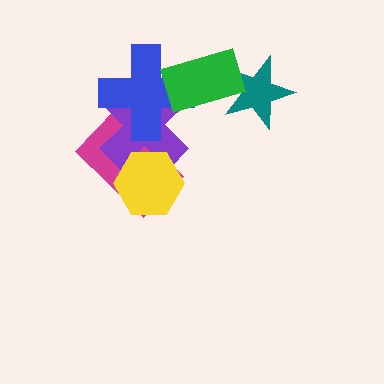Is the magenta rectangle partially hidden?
Yes, it is partially covered by another shape.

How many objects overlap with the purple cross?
4 objects overlap with the purple cross.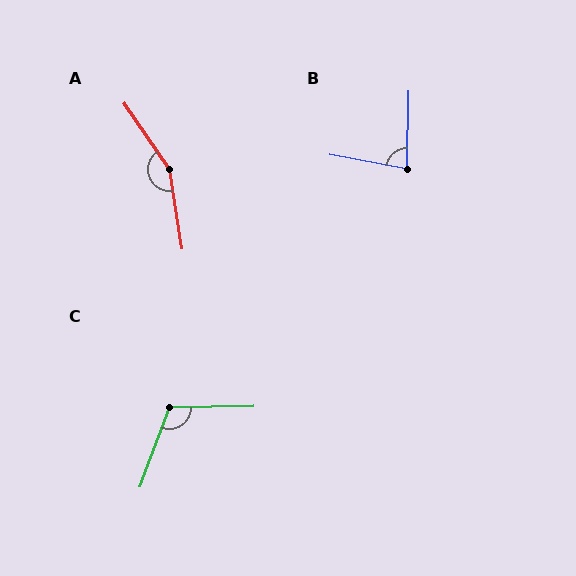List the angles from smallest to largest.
B (81°), C (112°), A (155°).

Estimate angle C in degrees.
Approximately 112 degrees.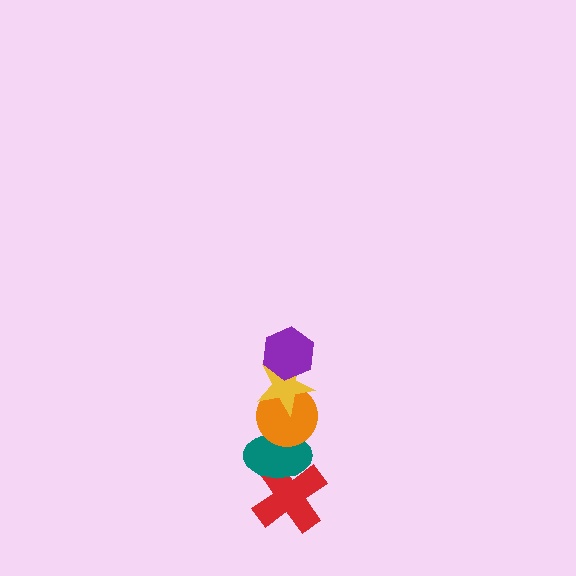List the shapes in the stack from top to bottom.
From top to bottom: the purple hexagon, the yellow star, the orange circle, the teal ellipse, the red cross.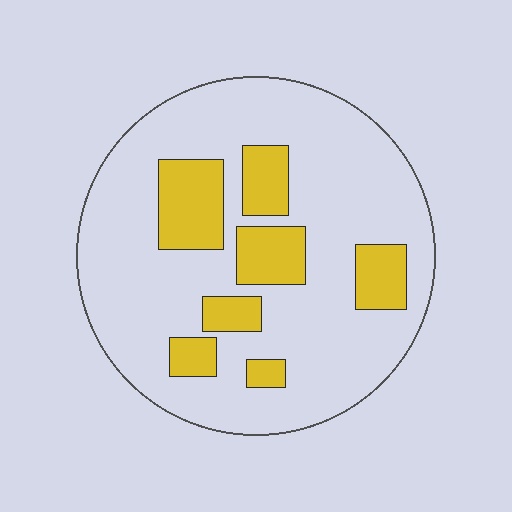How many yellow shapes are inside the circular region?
7.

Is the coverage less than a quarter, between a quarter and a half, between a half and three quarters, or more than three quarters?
Less than a quarter.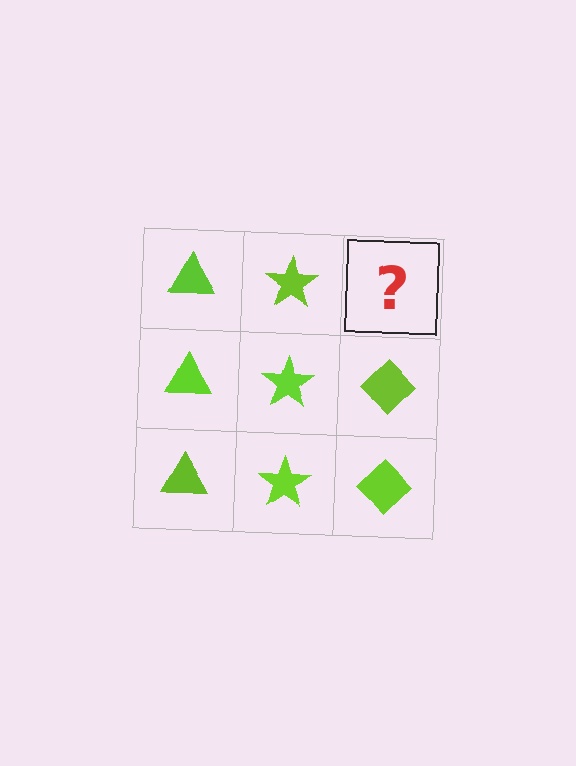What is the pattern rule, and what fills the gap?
The rule is that each column has a consistent shape. The gap should be filled with a lime diamond.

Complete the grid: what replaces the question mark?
The question mark should be replaced with a lime diamond.